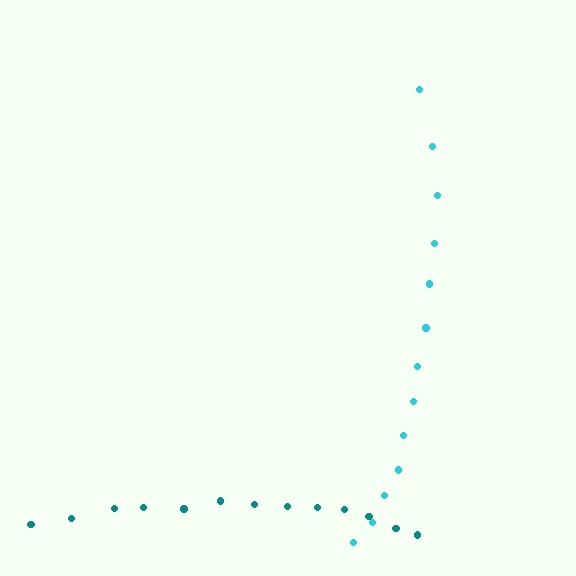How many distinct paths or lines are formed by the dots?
There are 2 distinct paths.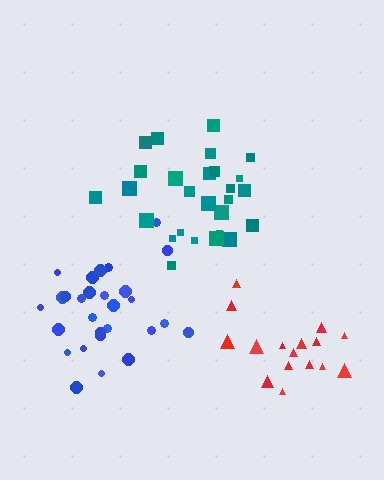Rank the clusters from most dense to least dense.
blue, teal, red.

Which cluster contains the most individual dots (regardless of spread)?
Blue (30).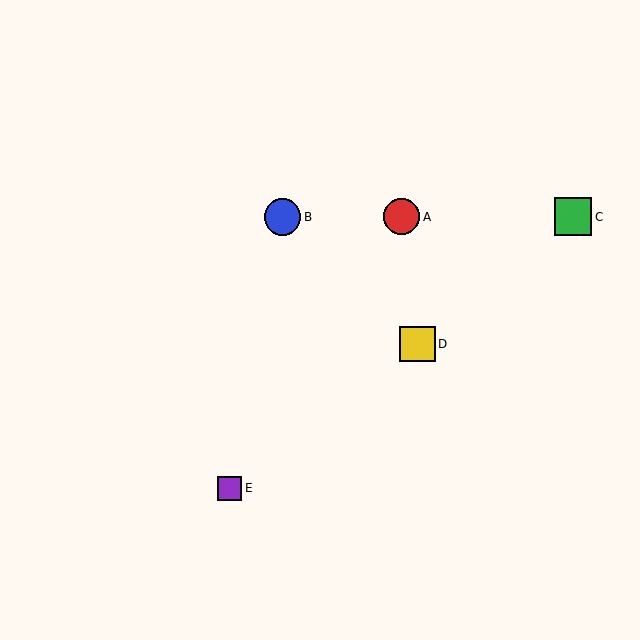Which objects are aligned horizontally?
Objects A, B, C are aligned horizontally.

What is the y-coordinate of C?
Object C is at y≈217.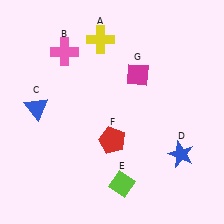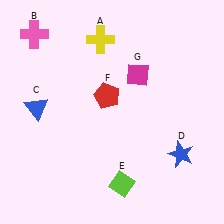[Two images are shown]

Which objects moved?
The objects that moved are: the pink cross (B), the red pentagon (F).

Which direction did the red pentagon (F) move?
The red pentagon (F) moved up.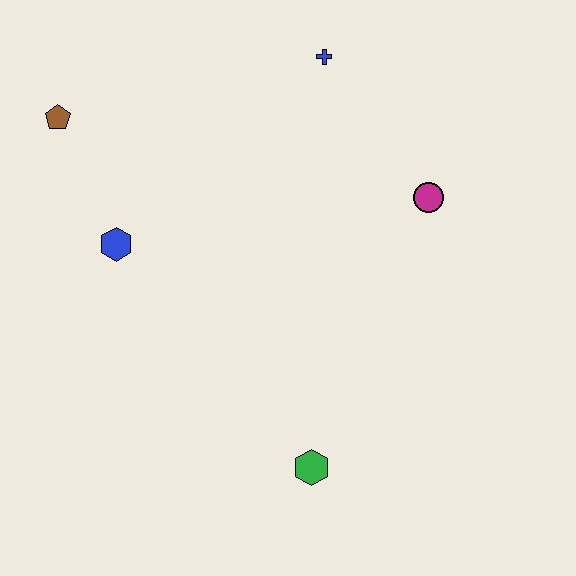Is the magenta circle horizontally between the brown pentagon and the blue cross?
No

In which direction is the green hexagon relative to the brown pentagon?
The green hexagon is below the brown pentagon.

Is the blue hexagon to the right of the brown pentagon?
Yes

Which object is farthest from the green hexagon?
The brown pentagon is farthest from the green hexagon.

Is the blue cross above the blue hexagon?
Yes